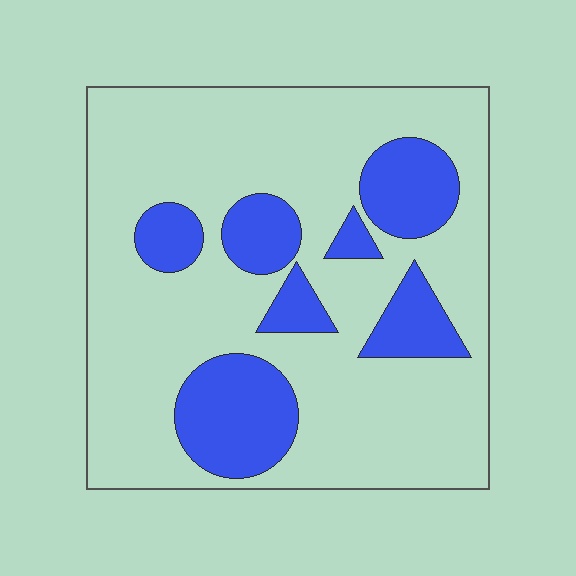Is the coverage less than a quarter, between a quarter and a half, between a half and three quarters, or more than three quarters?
Less than a quarter.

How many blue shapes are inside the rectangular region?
7.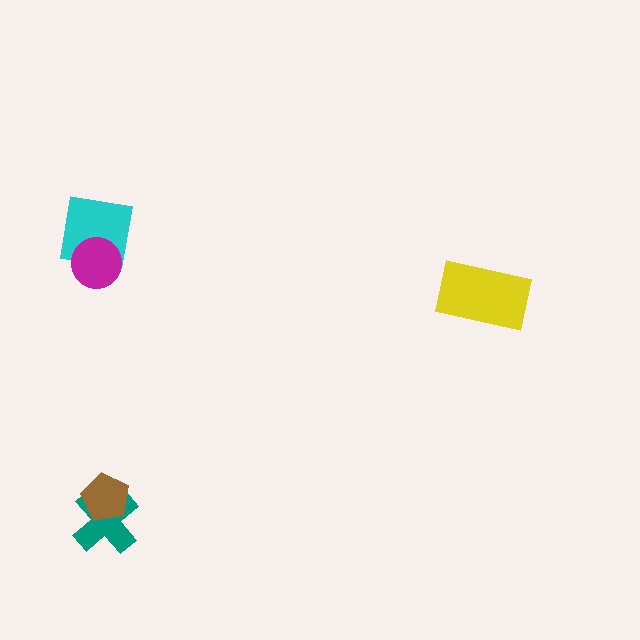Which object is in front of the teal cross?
The brown pentagon is in front of the teal cross.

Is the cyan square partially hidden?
Yes, it is partially covered by another shape.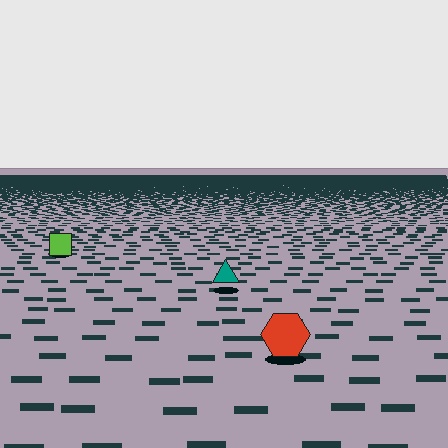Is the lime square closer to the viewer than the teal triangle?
No. The teal triangle is closer — you can tell from the texture gradient: the ground texture is coarser near it.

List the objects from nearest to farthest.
From nearest to farthest: the red hexagon, the teal triangle, the lime square.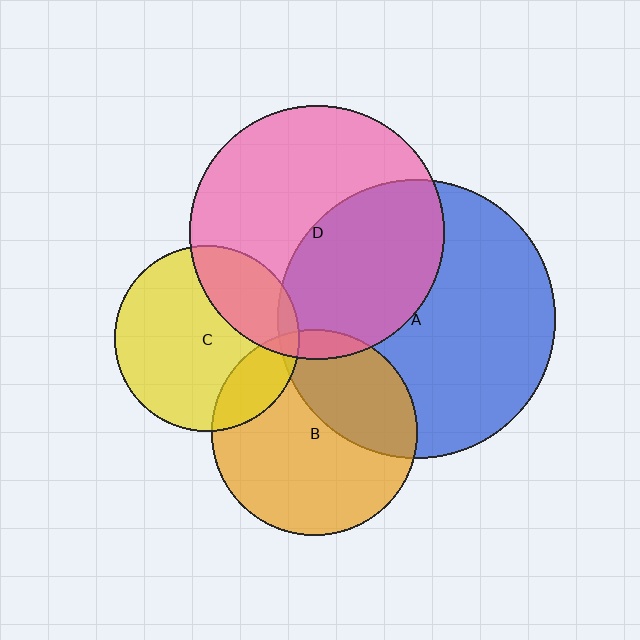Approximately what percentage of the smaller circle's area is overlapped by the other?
Approximately 20%.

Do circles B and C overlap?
Yes.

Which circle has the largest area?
Circle A (blue).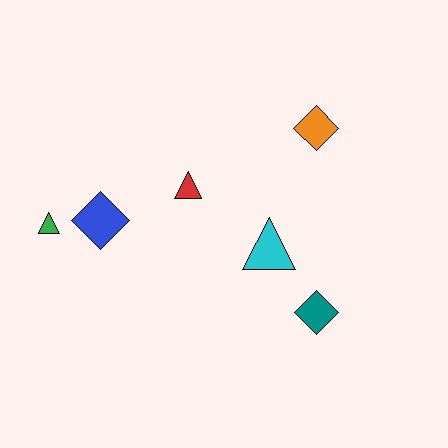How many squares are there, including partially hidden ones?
There are no squares.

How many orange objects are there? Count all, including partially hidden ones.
There is 1 orange object.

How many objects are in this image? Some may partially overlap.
There are 6 objects.